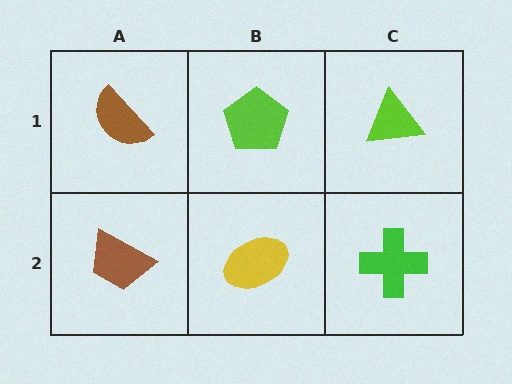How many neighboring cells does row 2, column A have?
2.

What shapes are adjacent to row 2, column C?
A lime triangle (row 1, column C), a yellow ellipse (row 2, column B).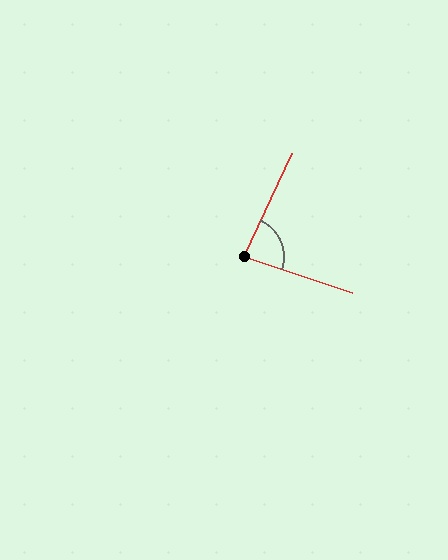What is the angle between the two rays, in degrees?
Approximately 83 degrees.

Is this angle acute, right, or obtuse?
It is acute.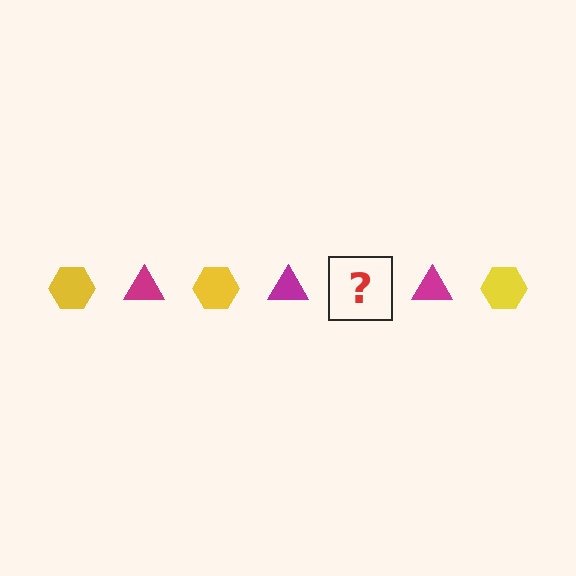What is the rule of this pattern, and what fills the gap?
The rule is that the pattern alternates between yellow hexagon and magenta triangle. The gap should be filled with a yellow hexagon.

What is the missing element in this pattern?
The missing element is a yellow hexagon.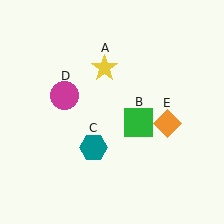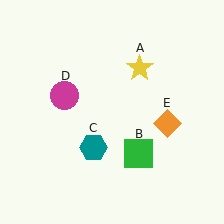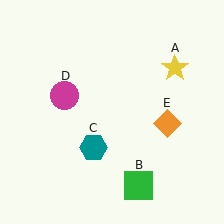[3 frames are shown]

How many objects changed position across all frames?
2 objects changed position: yellow star (object A), green square (object B).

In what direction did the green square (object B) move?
The green square (object B) moved down.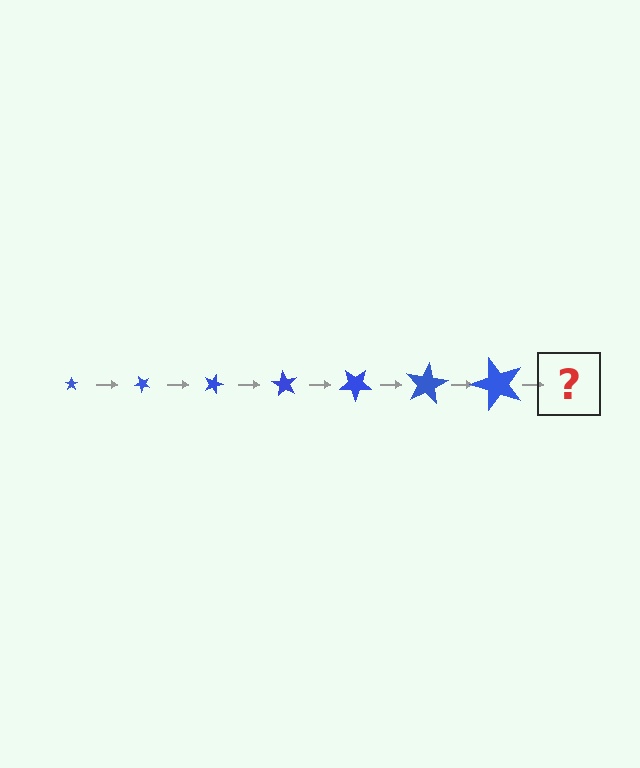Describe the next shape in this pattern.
It should be a star, larger than the previous one and rotated 315 degrees from the start.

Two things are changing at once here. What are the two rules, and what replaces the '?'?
The two rules are that the star grows larger each step and it rotates 45 degrees each step. The '?' should be a star, larger than the previous one and rotated 315 degrees from the start.